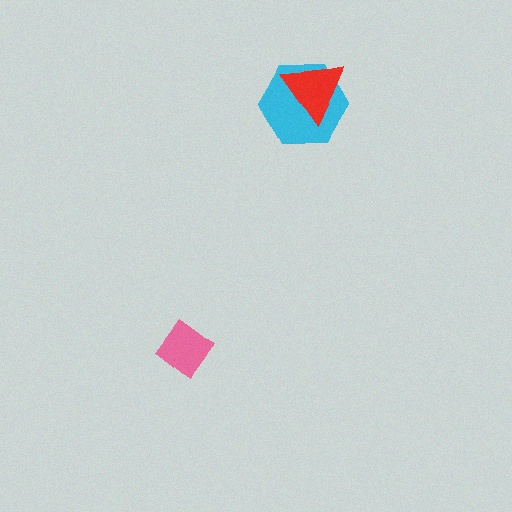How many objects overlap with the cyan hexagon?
1 object overlaps with the cyan hexagon.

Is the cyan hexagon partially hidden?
Yes, it is partially covered by another shape.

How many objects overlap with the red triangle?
1 object overlaps with the red triangle.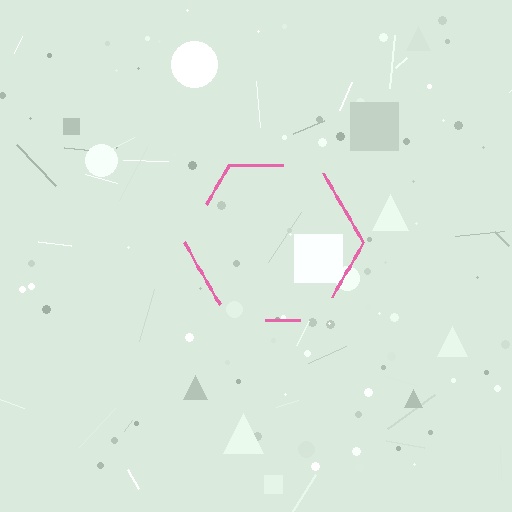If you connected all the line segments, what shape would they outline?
They would outline a hexagon.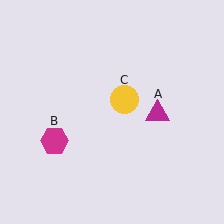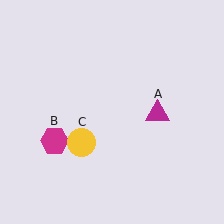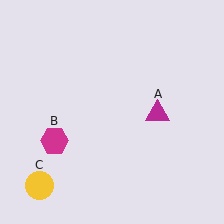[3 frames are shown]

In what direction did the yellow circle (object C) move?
The yellow circle (object C) moved down and to the left.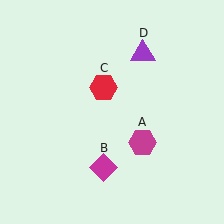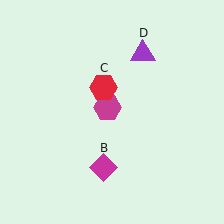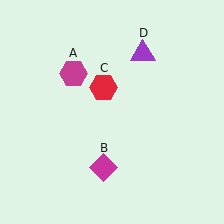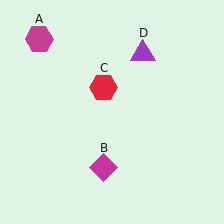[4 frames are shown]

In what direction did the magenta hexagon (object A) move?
The magenta hexagon (object A) moved up and to the left.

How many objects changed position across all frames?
1 object changed position: magenta hexagon (object A).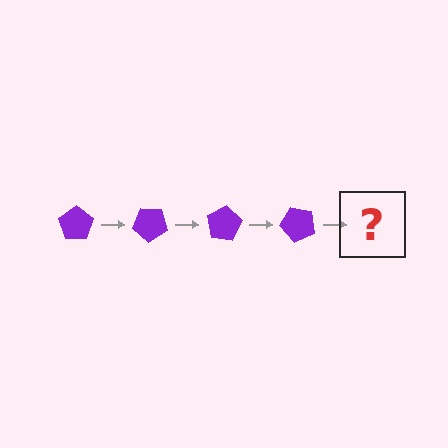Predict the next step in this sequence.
The next step is a purple pentagon rotated 160 degrees.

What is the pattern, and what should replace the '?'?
The pattern is that the pentagon rotates 40 degrees each step. The '?' should be a purple pentagon rotated 160 degrees.